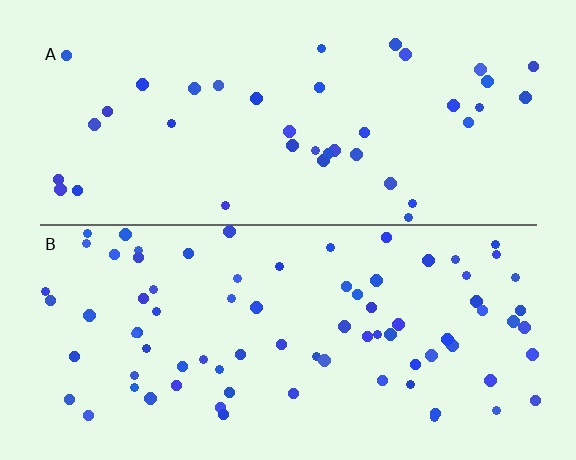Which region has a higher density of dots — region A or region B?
B (the bottom).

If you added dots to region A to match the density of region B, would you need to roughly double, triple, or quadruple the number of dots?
Approximately double.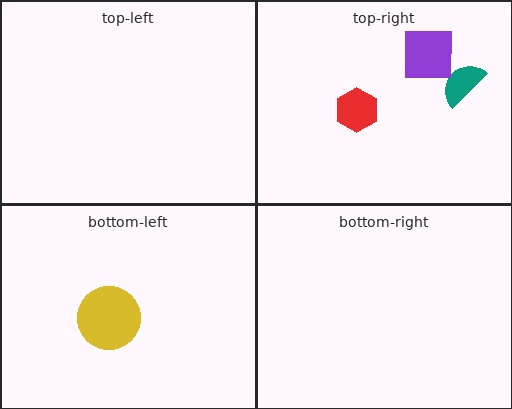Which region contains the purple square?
The top-right region.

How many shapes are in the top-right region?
3.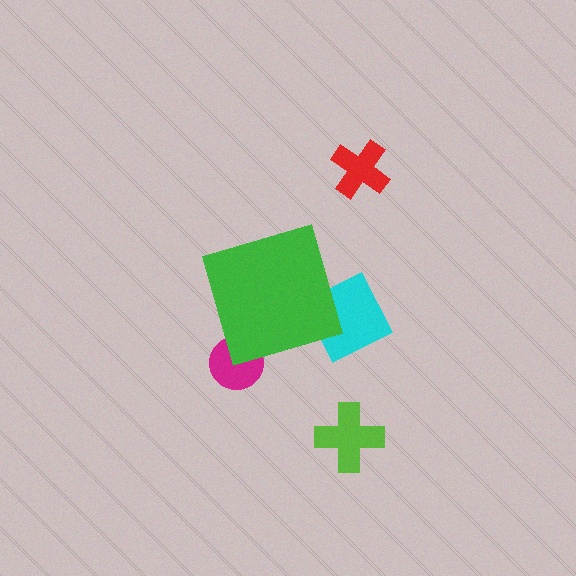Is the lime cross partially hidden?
No, the lime cross is fully visible.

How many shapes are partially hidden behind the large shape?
2 shapes are partially hidden.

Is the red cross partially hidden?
No, the red cross is fully visible.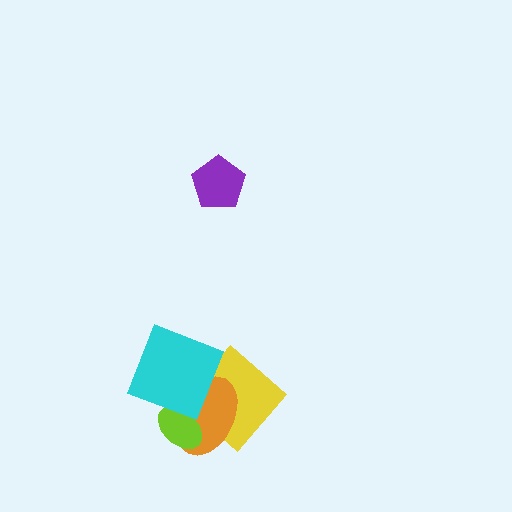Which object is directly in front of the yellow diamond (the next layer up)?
The orange ellipse is directly in front of the yellow diamond.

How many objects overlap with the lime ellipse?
2 objects overlap with the lime ellipse.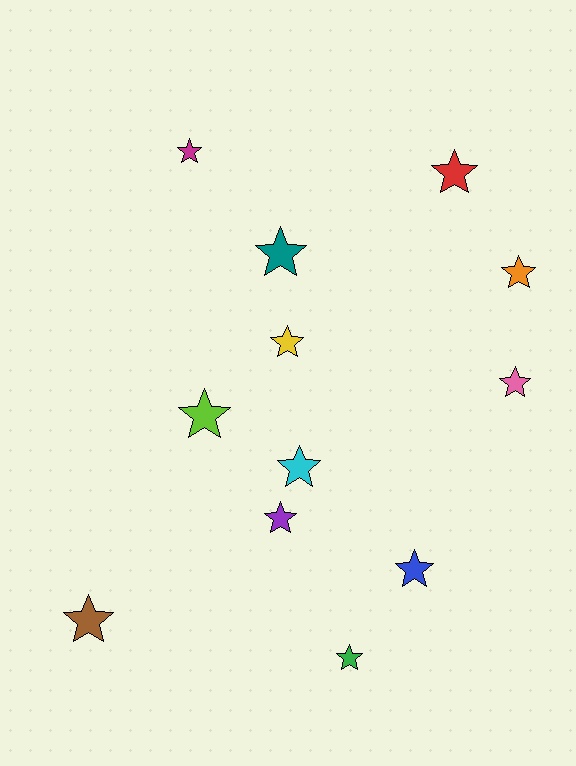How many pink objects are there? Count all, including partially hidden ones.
There is 1 pink object.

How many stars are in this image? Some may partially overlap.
There are 12 stars.